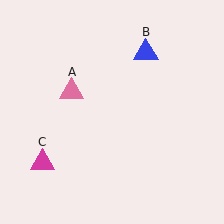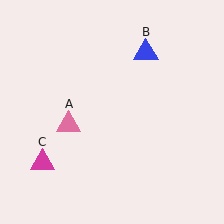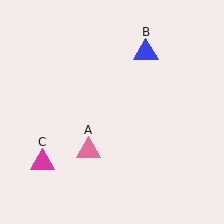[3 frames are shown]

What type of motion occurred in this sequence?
The pink triangle (object A) rotated counterclockwise around the center of the scene.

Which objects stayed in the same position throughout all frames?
Blue triangle (object B) and magenta triangle (object C) remained stationary.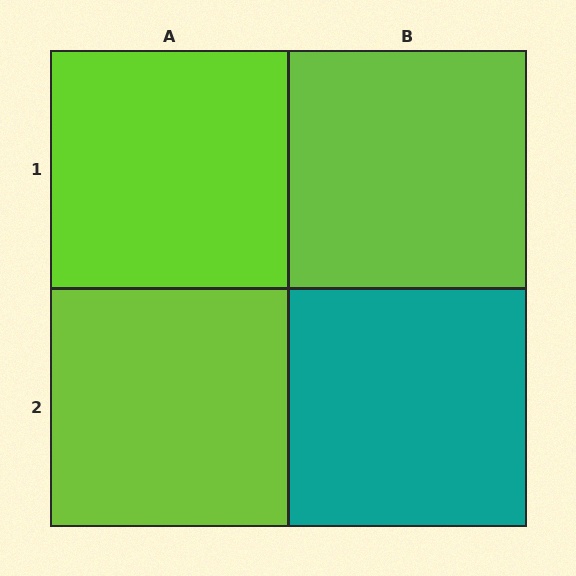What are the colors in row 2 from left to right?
Lime, teal.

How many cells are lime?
3 cells are lime.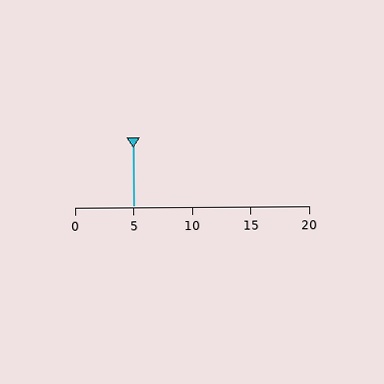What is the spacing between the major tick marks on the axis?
The major ticks are spaced 5 apart.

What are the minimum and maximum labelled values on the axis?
The axis runs from 0 to 20.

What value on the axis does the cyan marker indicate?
The marker indicates approximately 5.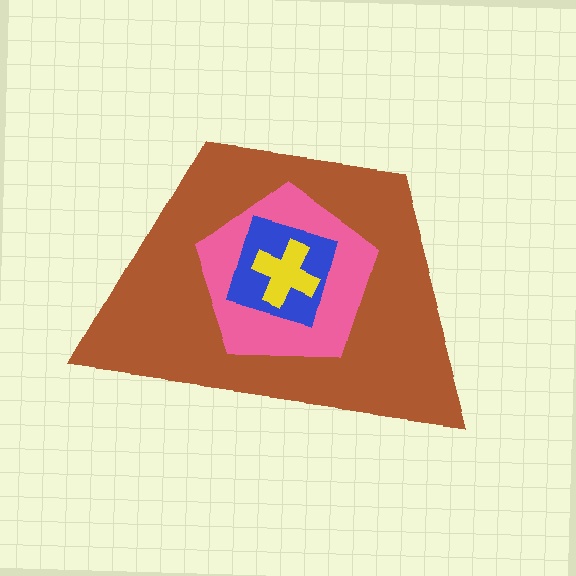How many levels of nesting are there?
4.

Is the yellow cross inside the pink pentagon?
Yes.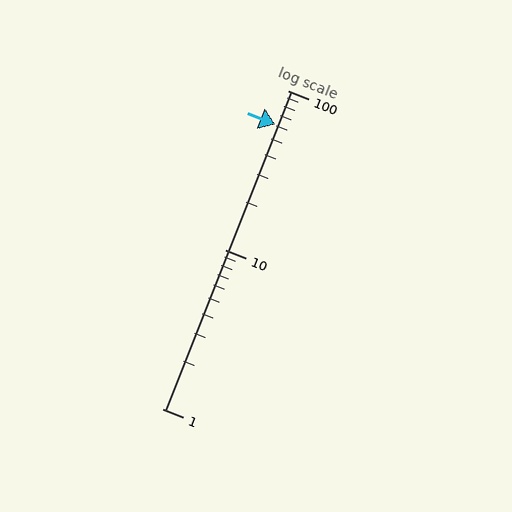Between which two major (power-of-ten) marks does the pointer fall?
The pointer is between 10 and 100.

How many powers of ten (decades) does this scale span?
The scale spans 2 decades, from 1 to 100.